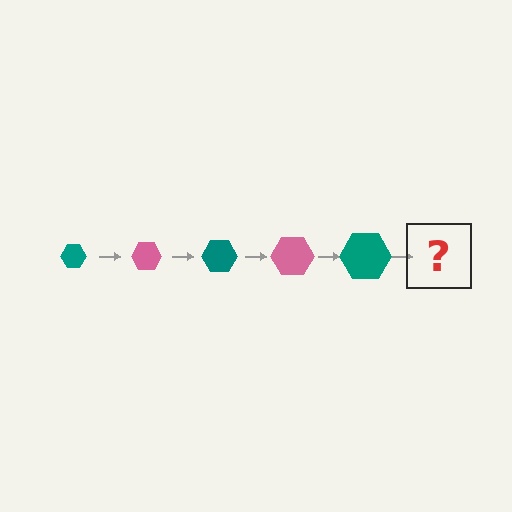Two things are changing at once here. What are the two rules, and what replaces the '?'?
The two rules are that the hexagon grows larger each step and the color cycles through teal and pink. The '?' should be a pink hexagon, larger than the previous one.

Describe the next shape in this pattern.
It should be a pink hexagon, larger than the previous one.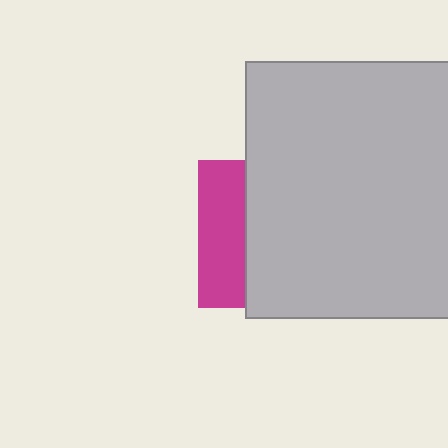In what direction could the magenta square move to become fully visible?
The magenta square could move left. That would shift it out from behind the light gray rectangle entirely.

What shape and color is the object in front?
The object in front is a light gray rectangle.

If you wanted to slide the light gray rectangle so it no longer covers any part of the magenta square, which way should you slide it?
Slide it right — that is the most direct way to separate the two shapes.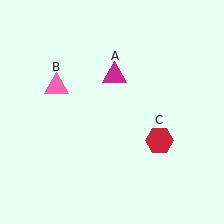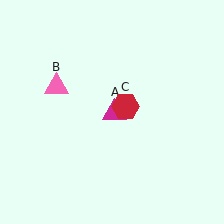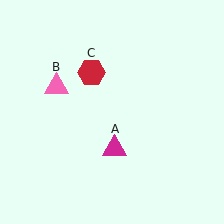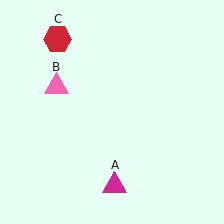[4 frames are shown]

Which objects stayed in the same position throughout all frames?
Pink triangle (object B) remained stationary.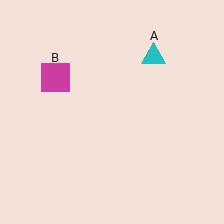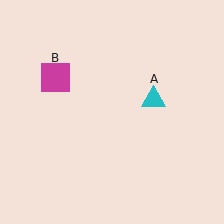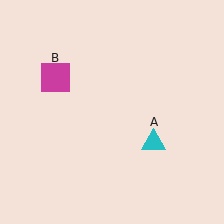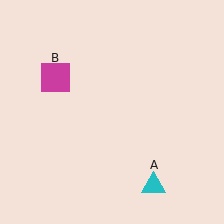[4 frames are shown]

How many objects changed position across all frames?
1 object changed position: cyan triangle (object A).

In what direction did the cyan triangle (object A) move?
The cyan triangle (object A) moved down.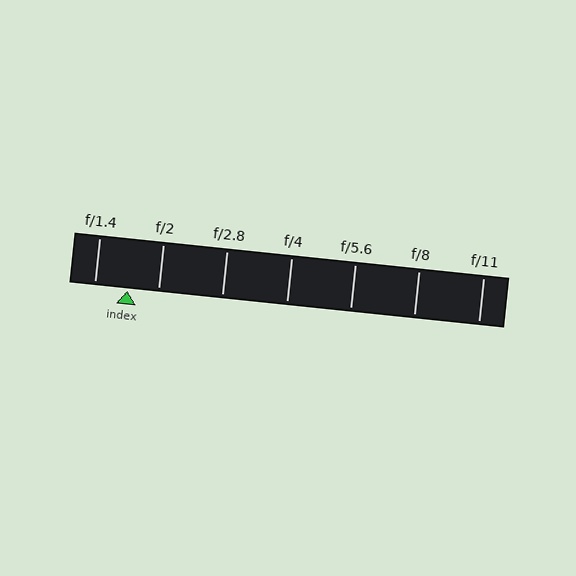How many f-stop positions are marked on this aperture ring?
There are 7 f-stop positions marked.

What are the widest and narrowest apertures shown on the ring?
The widest aperture shown is f/1.4 and the narrowest is f/11.